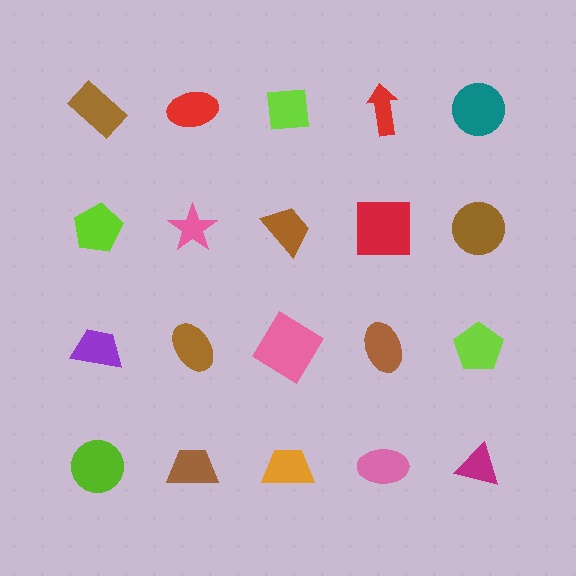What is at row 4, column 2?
A brown trapezoid.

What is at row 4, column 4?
A pink ellipse.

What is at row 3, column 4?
A brown ellipse.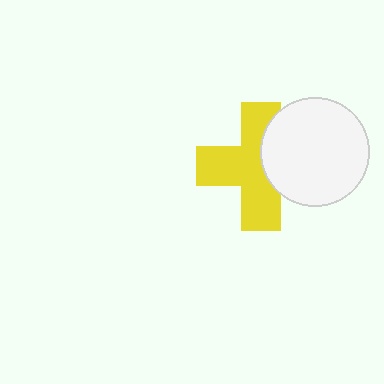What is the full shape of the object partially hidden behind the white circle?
The partially hidden object is a yellow cross.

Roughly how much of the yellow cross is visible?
Most of it is visible (roughly 65%).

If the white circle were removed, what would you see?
You would see the complete yellow cross.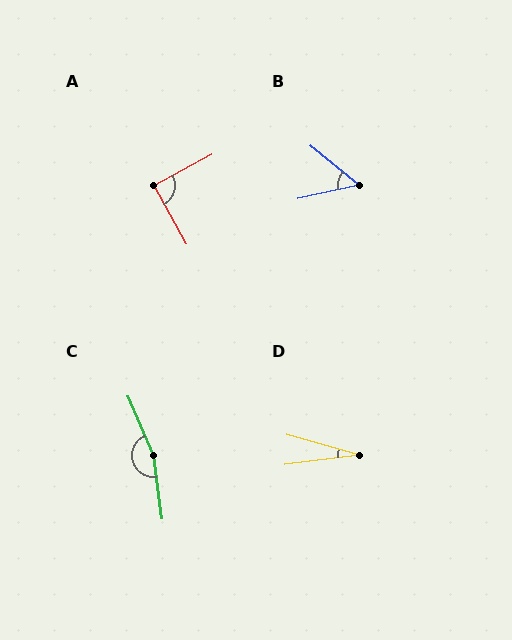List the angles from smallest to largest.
D (23°), B (51°), A (89°), C (164°).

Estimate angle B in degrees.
Approximately 51 degrees.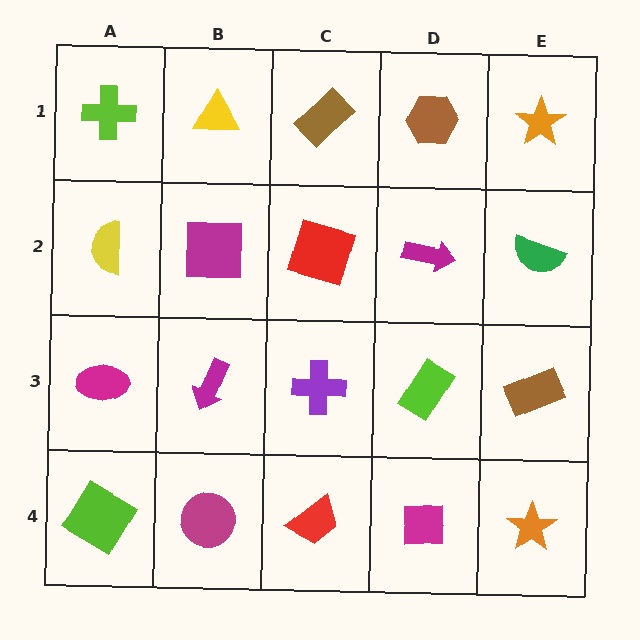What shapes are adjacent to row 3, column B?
A magenta square (row 2, column B), a magenta circle (row 4, column B), a magenta ellipse (row 3, column A), a purple cross (row 3, column C).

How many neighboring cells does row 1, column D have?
3.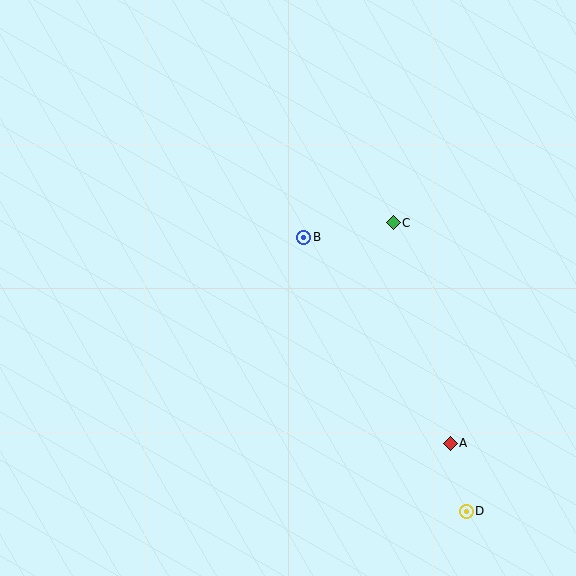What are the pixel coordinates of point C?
Point C is at (393, 223).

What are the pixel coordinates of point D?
Point D is at (466, 511).